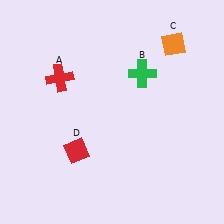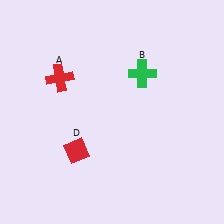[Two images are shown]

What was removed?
The orange diamond (C) was removed in Image 2.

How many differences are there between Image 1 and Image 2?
There is 1 difference between the two images.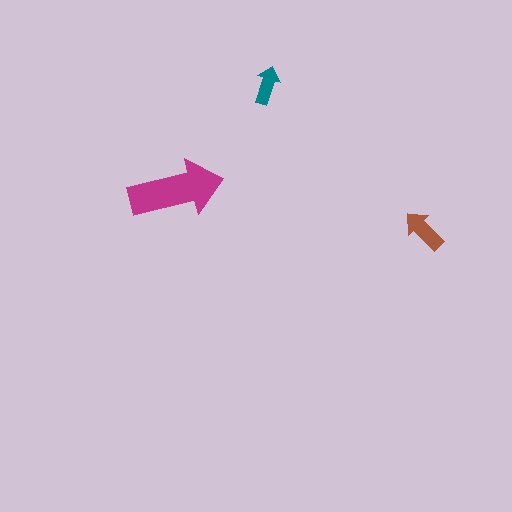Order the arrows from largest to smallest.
the magenta one, the brown one, the teal one.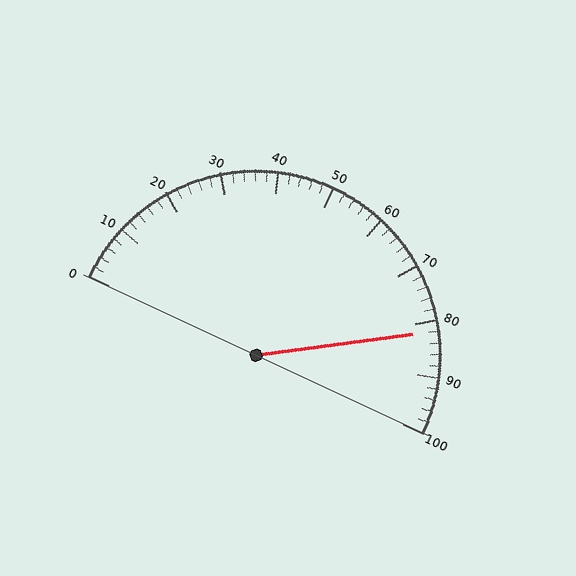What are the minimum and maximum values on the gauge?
The gauge ranges from 0 to 100.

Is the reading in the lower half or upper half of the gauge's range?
The reading is in the upper half of the range (0 to 100).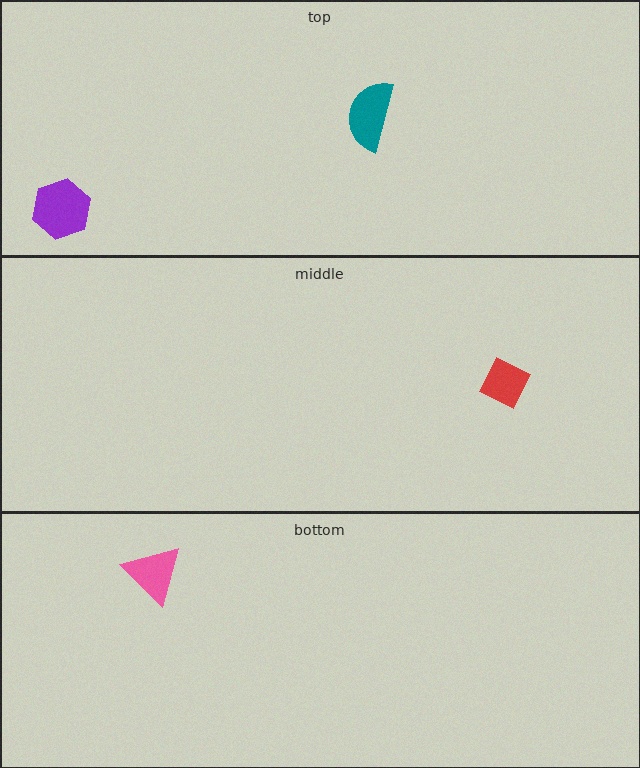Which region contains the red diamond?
The middle region.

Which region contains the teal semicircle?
The top region.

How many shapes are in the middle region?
1.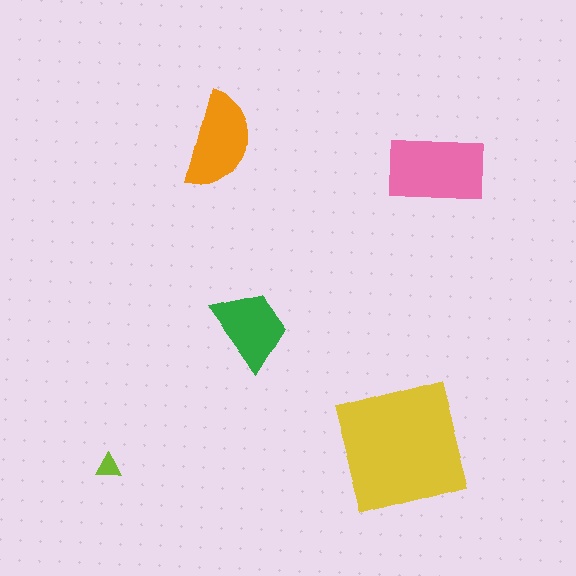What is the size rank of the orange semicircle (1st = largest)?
3rd.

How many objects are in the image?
There are 5 objects in the image.